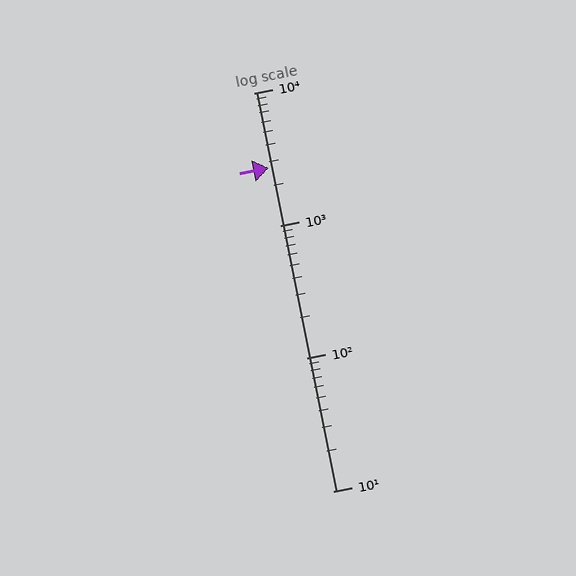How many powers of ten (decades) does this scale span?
The scale spans 3 decades, from 10 to 10000.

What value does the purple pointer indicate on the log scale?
The pointer indicates approximately 2700.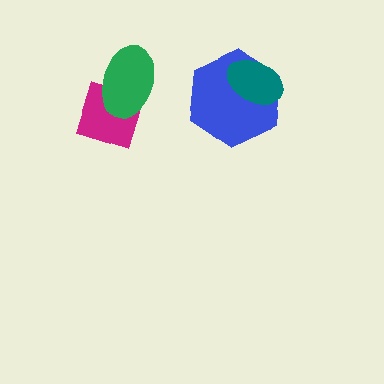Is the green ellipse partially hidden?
No, no other shape covers it.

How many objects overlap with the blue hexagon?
1 object overlaps with the blue hexagon.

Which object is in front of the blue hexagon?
The teal ellipse is in front of the blue hexagon.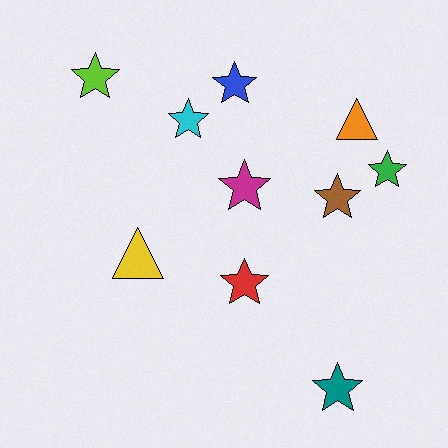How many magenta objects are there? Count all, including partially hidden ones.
There is 1 magenta object.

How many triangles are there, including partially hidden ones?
There are 2 triangles.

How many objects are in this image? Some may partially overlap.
There are 10 objects.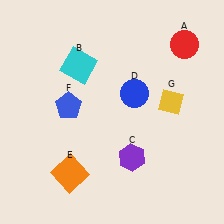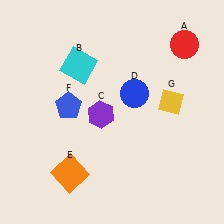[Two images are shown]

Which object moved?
The purple hexagon (C) moved up.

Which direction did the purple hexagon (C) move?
The purple hexagon (C) moved up.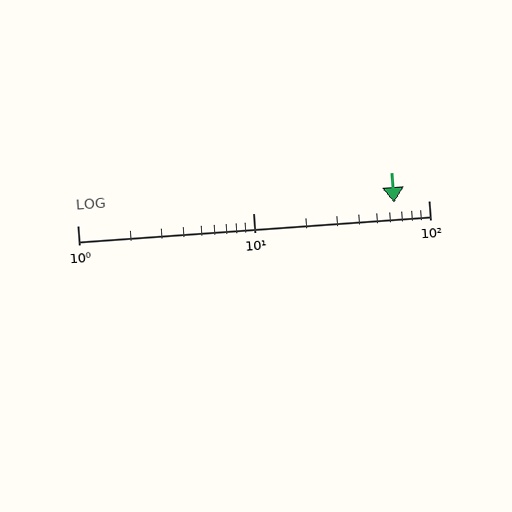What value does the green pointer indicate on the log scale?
The pointer indicates approximately 64.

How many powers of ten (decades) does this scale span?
The scale spans 2 decades, from 1 to 100.